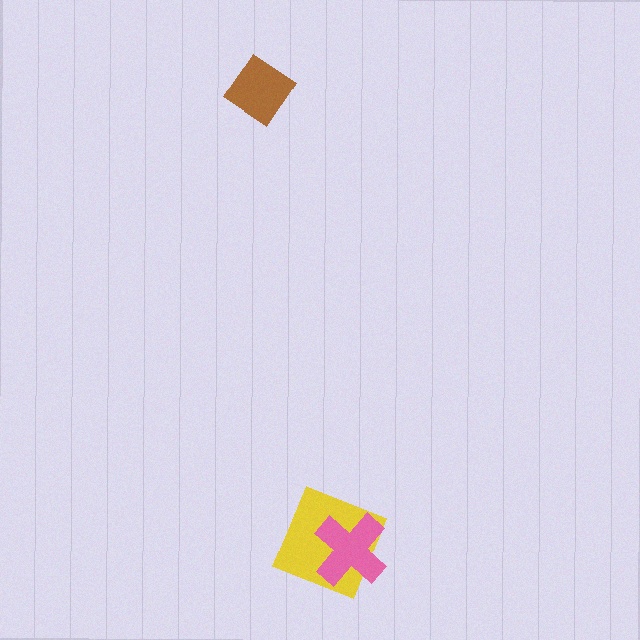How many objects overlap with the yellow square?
1 object overlaps with the yellow square.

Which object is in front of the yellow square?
The pink cross is in front of the yellow square.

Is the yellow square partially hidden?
Yes, it is partially covered by another shape.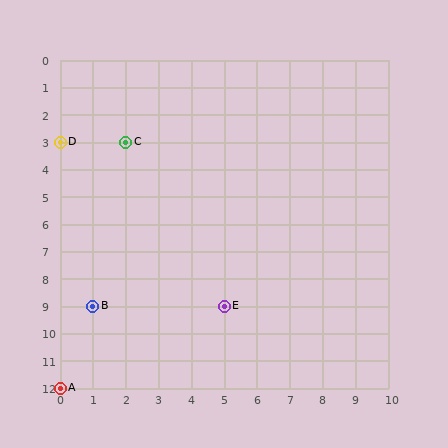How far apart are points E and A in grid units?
Points E and A are 5 columns and 3 rows apart (about 5.8 grid units diagonally).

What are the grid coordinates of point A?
Point A is at grid coordinates (0, 12).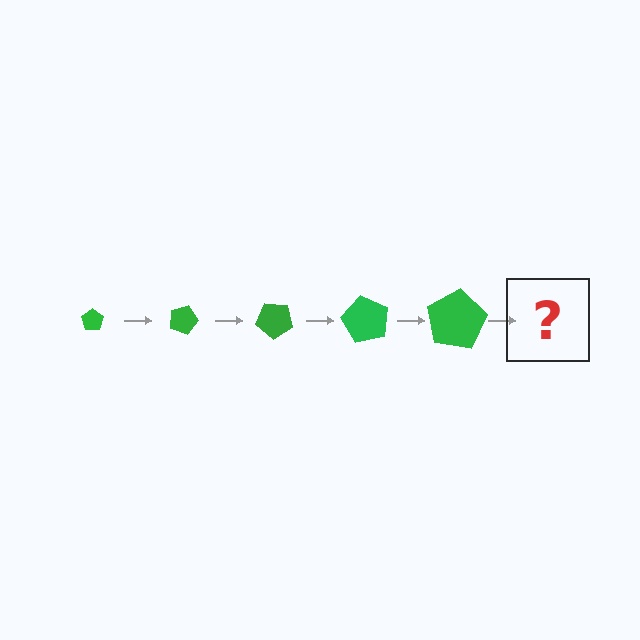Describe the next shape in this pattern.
It should be a pentagon, larger than the previous one and rotated 100 degrees from the start.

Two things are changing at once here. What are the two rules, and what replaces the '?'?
The two rules are that the pentagon grows larger each step and it rotates 20 degrees each step. The '?' should be a pentagon, larger than the previous one and rotated 100 degrees from the start.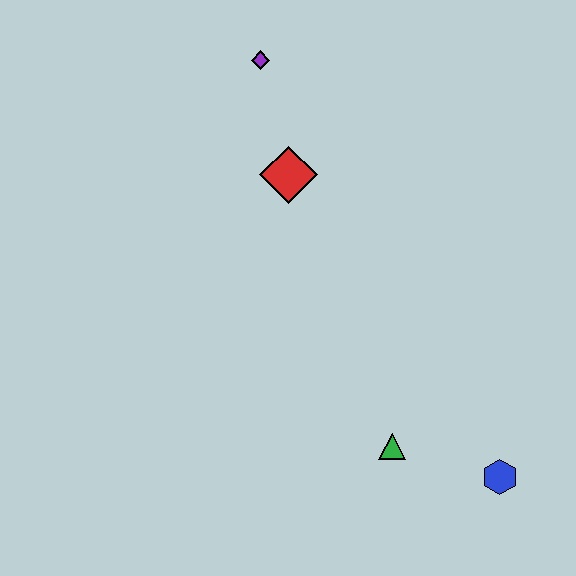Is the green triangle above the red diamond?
No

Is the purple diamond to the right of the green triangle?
No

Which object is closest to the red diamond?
The purple diamond is closest to the red diamond.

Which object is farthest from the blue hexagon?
The purple diamond is farthest from the blue hexagon.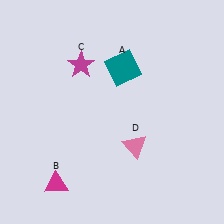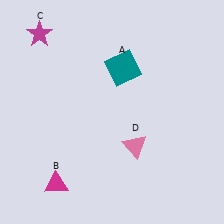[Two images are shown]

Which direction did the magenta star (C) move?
The magenta star (C) moved left.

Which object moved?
The magenta star (C) moved left.